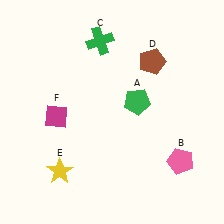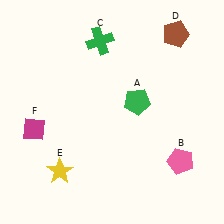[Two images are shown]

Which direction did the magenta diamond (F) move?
The magenta diamond (F) moved left.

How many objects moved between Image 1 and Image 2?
2 objects moved between the two images.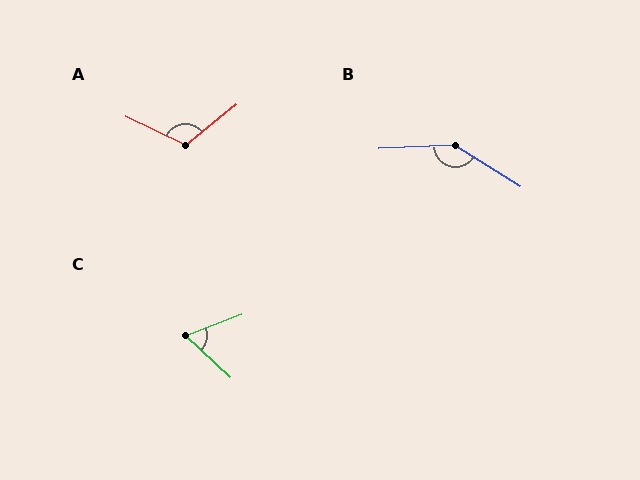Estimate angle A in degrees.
Approximately 116 degrees.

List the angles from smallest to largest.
C (64°), A (116°), B (145°).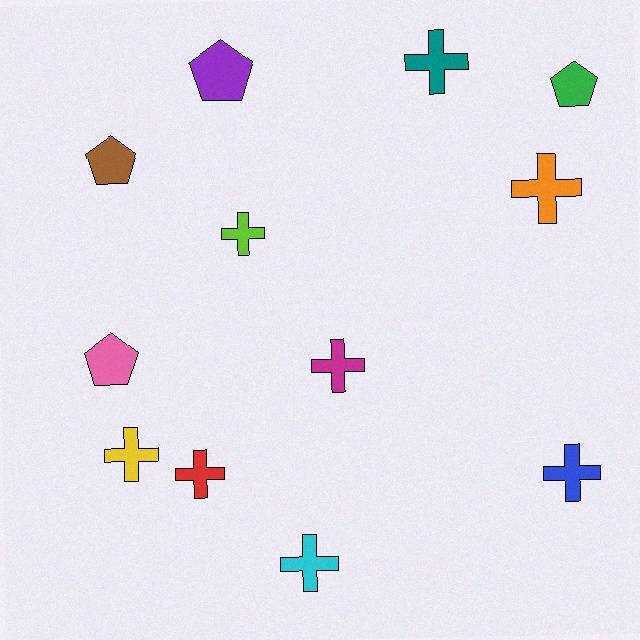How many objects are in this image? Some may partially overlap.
There are 12 objects.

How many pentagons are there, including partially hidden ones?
There are 4 pentagons.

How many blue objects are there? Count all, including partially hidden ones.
There is 1 blue object.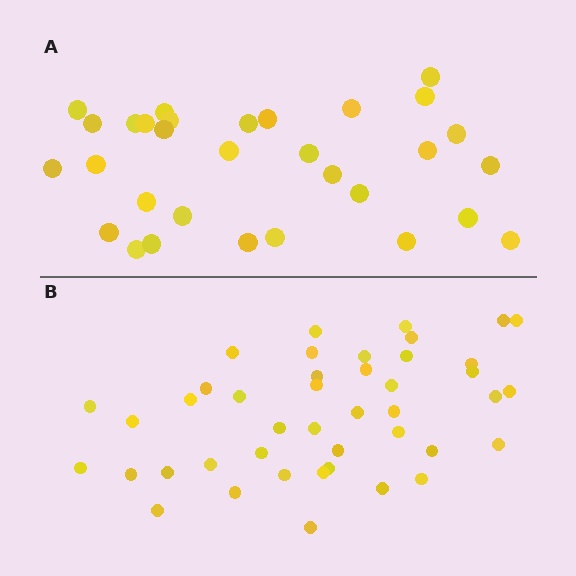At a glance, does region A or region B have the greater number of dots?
Region B (the bottom region) has more dots.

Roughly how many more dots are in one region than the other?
Region B has roughly 12 or so more dots than region A.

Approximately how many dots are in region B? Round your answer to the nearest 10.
About 40 dots. (The exact count is 43, which rounds to 40.)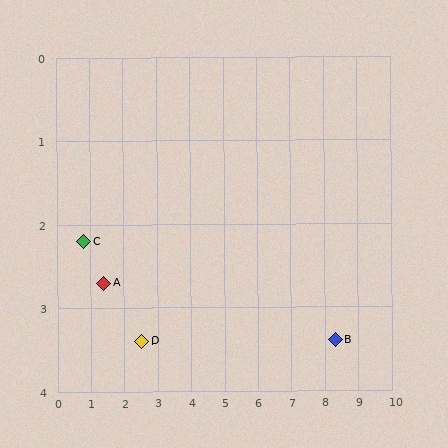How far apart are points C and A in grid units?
Points C and A are about 0.8 grid units apart.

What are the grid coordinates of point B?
Point B is at approximately (8.3, 3.4).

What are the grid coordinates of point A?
Point A is at approximately (1.4, 2.7).